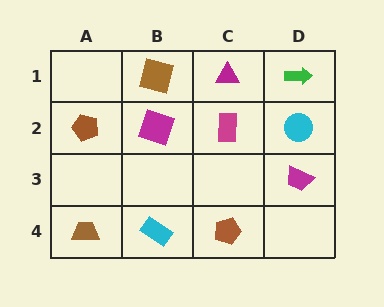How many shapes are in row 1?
3 shapes.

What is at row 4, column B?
A cyan rectangle.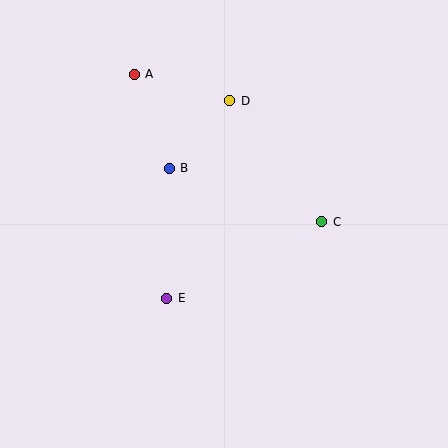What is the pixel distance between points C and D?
The distance between C and D is 152 pixels.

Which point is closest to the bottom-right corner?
Point C is closest to the bottom-right corner.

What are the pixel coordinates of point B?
Point B is at (169, 168).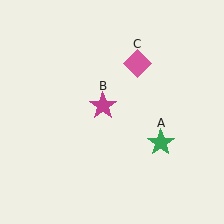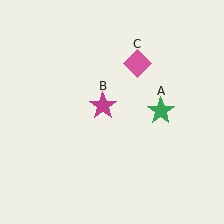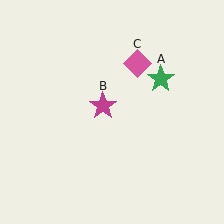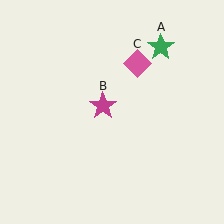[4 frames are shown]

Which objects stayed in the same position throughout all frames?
Magenta star (object B) and pink diamond (object C) remained stationary.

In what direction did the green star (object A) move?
The green star (object A) moved up.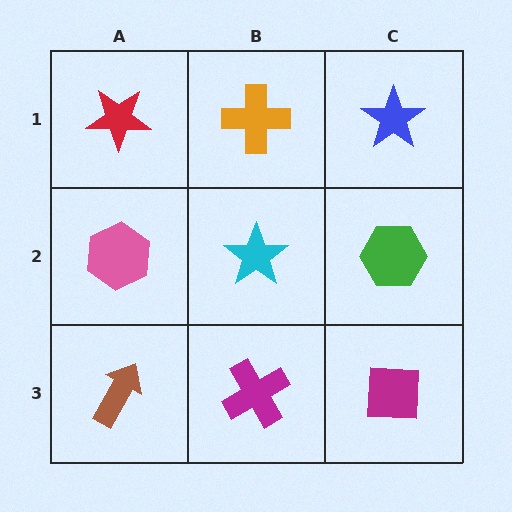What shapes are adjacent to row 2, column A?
A red star (row 1, column A), a brown arrow (row 3, column A), a cyan star (row 2, column B).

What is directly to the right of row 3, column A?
A magenta cross.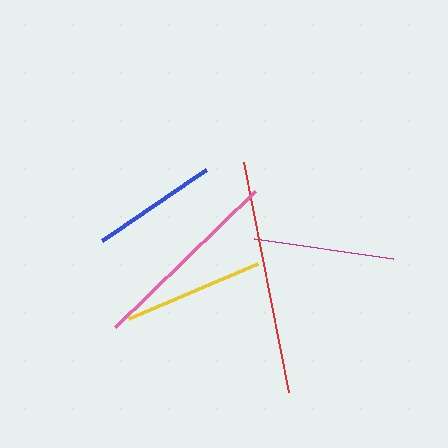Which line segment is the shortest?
The blue line is the shortest at approximately 126 pixels.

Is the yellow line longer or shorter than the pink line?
The pink line is longer than the yellow line.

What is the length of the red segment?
The red segment is approximately 235 pixels long.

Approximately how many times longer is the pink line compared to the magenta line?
The pink line is approximately 1.4 times the length of the magenta line.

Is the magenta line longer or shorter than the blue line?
The magenta line is longer than the blue line.